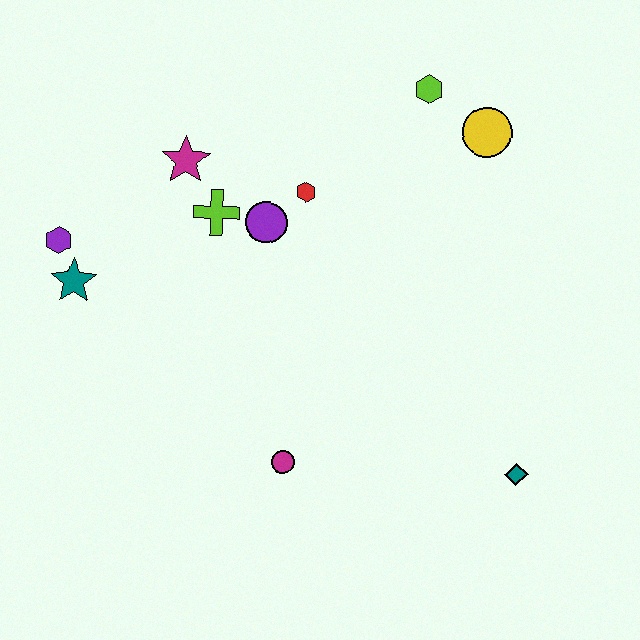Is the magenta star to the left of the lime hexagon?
Yes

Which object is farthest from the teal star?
The teal diamond is farthest from the teal star.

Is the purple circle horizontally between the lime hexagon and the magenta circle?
No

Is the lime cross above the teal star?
Yes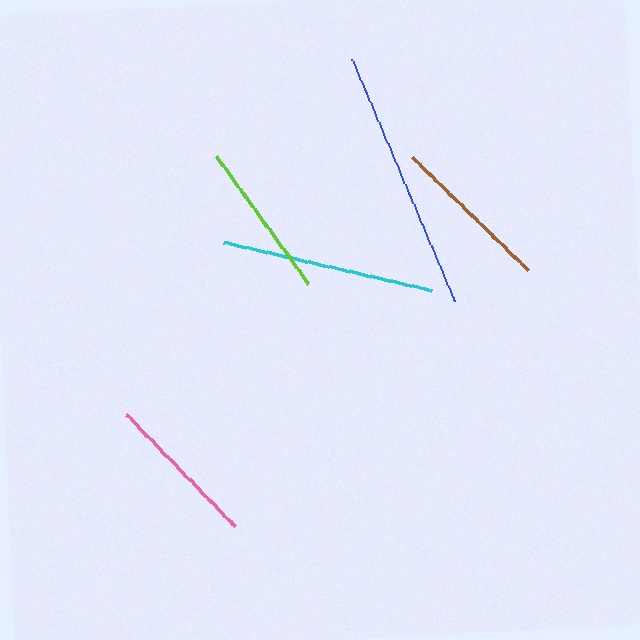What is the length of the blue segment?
The blue segment is approximately 263 pixels long.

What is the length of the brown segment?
The brown segment is approximately 161 pixels long.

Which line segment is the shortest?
The pink line is the shortest at approximately 156 pixels.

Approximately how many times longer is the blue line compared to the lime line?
The blue line is approximately 1.7 times the length of the lime line.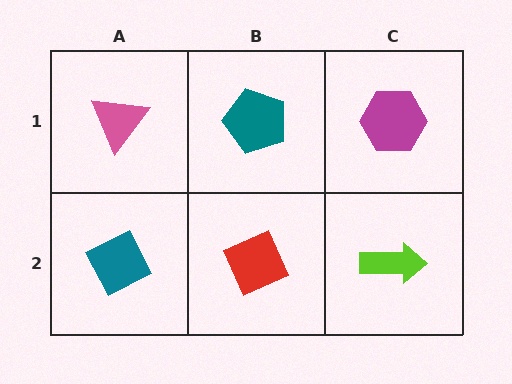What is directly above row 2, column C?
A magenta hexagon.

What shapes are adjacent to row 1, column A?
A teal diamond (row 2, column A), a teal pentagon (row 1, column B).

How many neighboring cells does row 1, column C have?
2.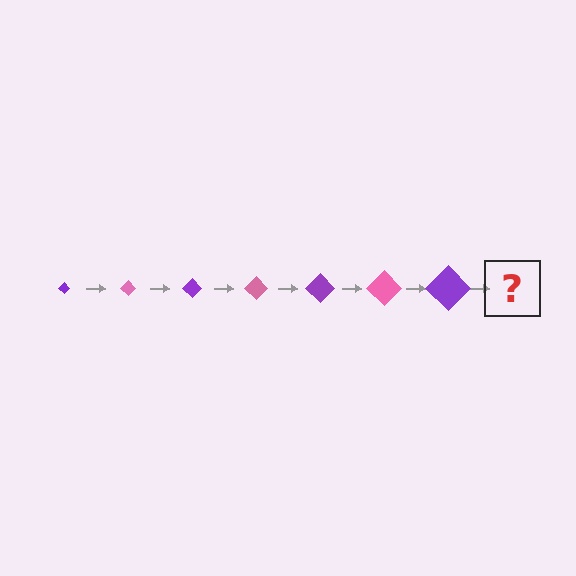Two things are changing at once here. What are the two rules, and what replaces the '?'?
The two rules are that the diamond grows larger each step and the color cycles through purple and pink. The '?' should be a pink diamond, larger than the previous one.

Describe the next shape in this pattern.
It should be a pink diamond, larger than the previous one.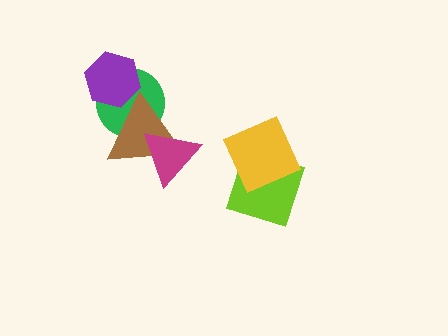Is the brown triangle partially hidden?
Yes, it is partially covered by another shape.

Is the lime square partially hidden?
Yes, it is partially covered by another shape.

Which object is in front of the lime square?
The yellow diamond is in front of the lime square.